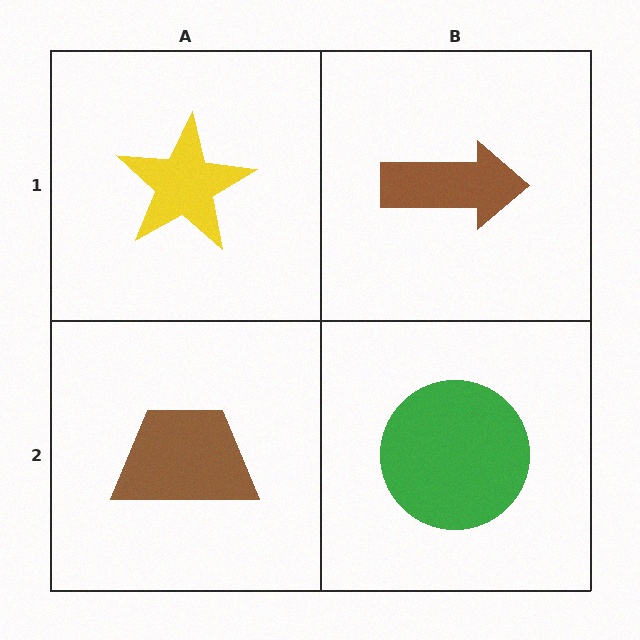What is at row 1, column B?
A brown arrow.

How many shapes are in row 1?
2 shapes.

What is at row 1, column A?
A yellow star.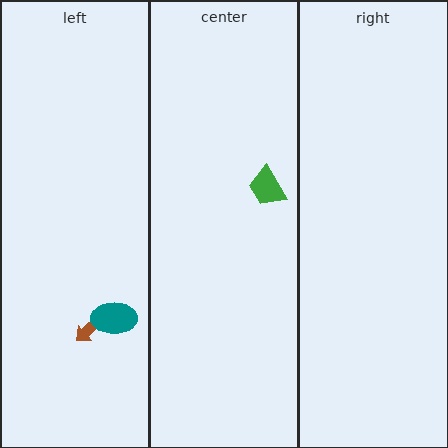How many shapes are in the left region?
2.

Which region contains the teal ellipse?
The left region.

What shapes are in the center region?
The green trapezoid.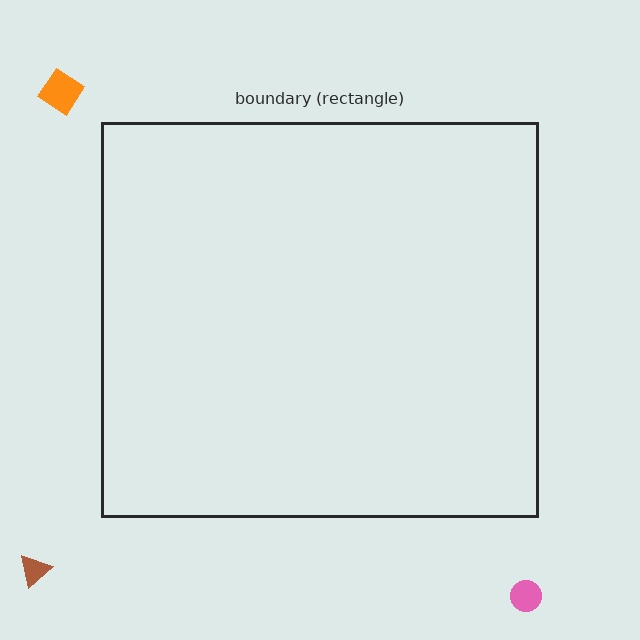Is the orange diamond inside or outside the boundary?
Outside.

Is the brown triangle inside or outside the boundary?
Outside.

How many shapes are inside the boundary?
0 inside, 3 outside.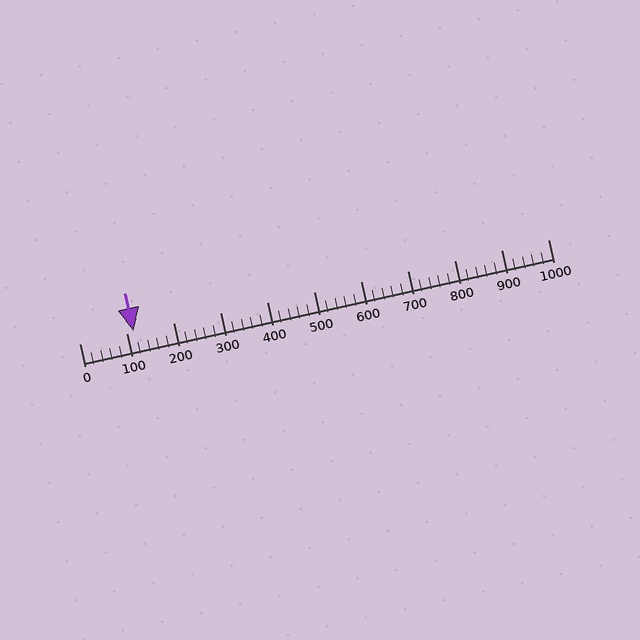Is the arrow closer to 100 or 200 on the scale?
The arrow is closer to 100.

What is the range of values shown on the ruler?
The ruler shows values from 0 to 1000.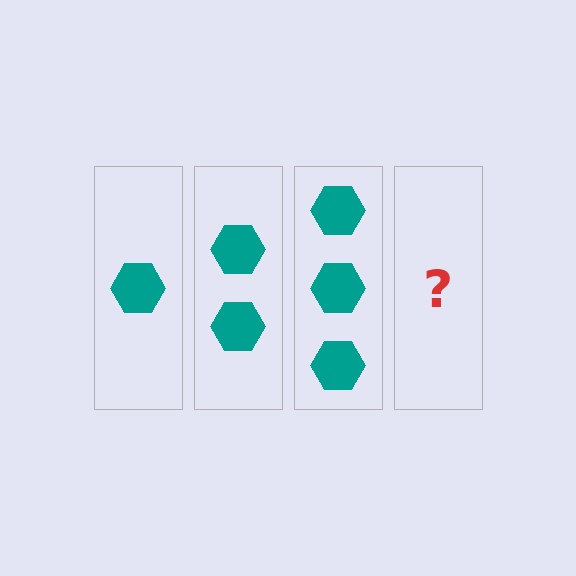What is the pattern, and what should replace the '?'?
The pattern is that each step adds one more hexagon. The '?' should be 4 hexagons.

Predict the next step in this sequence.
The next step is 4 hexagons.